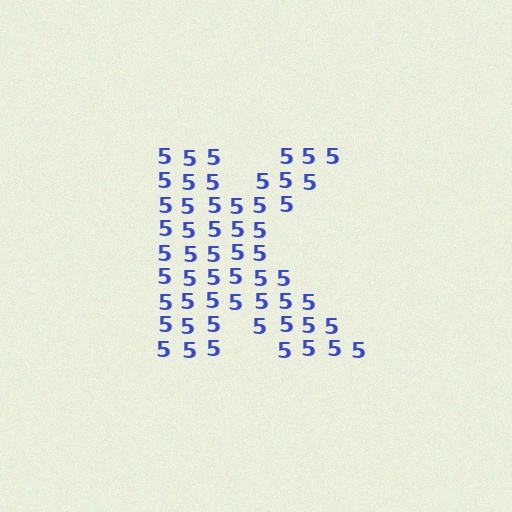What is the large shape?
The large shape is the letter K.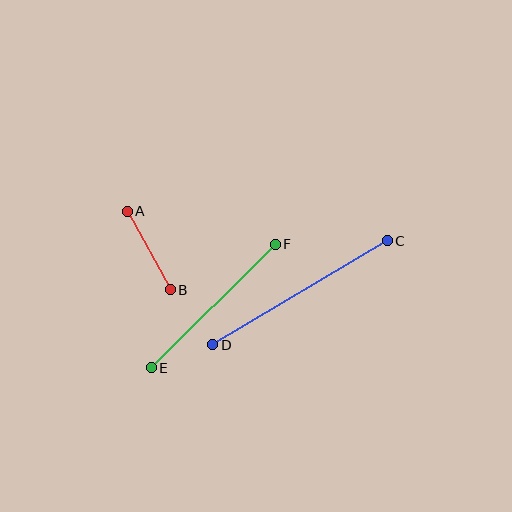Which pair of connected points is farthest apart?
Points C and D are farthest apart.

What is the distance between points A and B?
The distance is approximately 90 pixels.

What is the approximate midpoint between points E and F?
The midpoint is at approximately (213, 306) pixels.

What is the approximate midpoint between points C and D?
The midpoint is at approximately (300, 293) pixels.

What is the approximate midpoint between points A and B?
The midpoint is at approximately (149, 250) pixels.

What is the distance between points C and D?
The distance is approximately 203 pixels.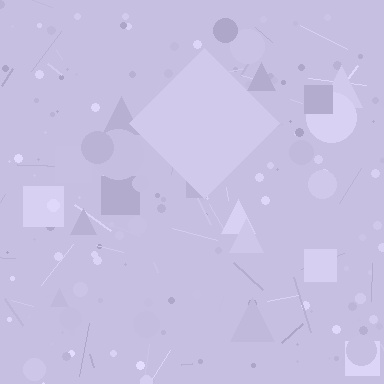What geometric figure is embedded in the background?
A diamond is embedded in the background.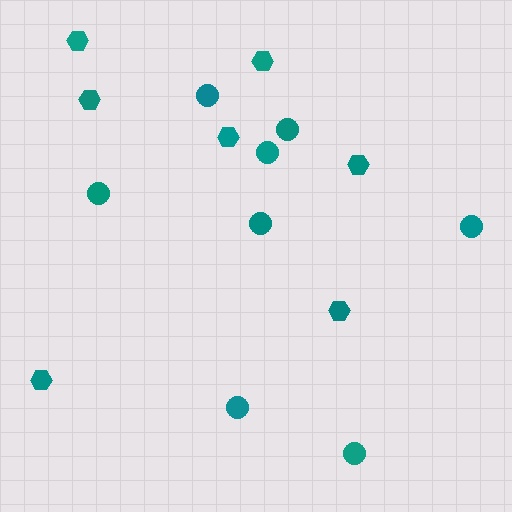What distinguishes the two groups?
There are 2 groups: one group of circles (8) and one group of hexagons (7).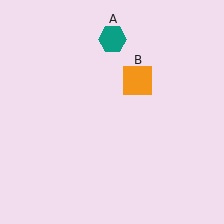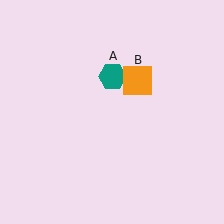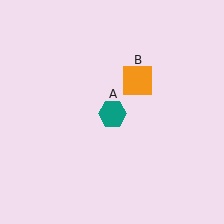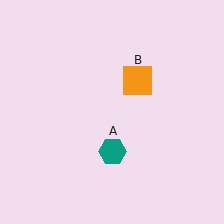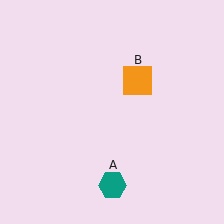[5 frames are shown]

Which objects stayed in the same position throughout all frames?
Orange square (object B) remained stationary.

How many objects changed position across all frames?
1 object changed position: teal hexagon (object A).